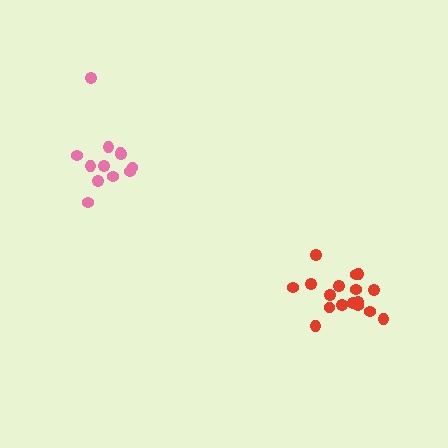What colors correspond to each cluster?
The clusters are colored: red, pink.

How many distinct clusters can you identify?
There are 2 distinct clusters.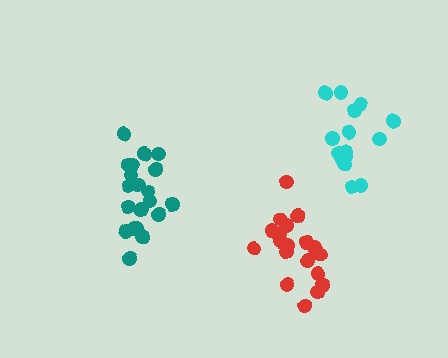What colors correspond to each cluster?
The clusters are colored: teal, cyan, red.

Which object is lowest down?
The red cluster is bottommost.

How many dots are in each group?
Group 1: 20 dots, Group 2: 17 dots, Group 3: 20 dots (57 total).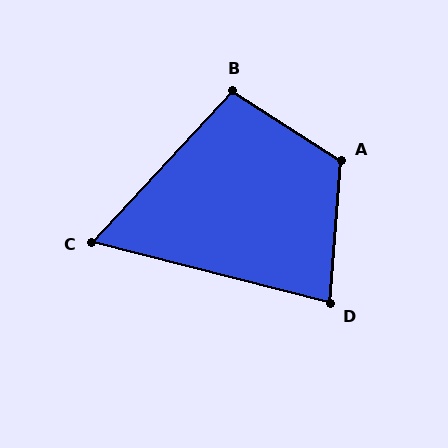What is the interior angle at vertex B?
Approximately 100 degrees (obtuse).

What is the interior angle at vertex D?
Approximately 80 degrees (acute).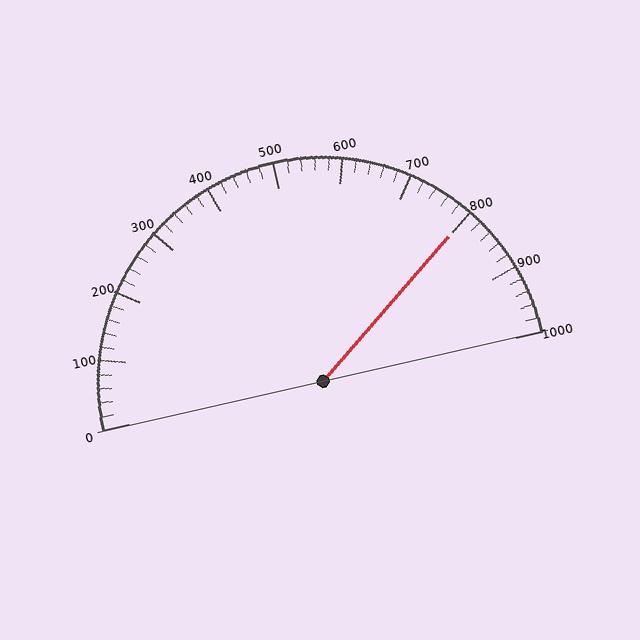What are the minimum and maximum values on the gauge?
The gauge ranges from 0 to 1000.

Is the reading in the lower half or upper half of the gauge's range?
The reading is in the upper half of the range (0 to 1000).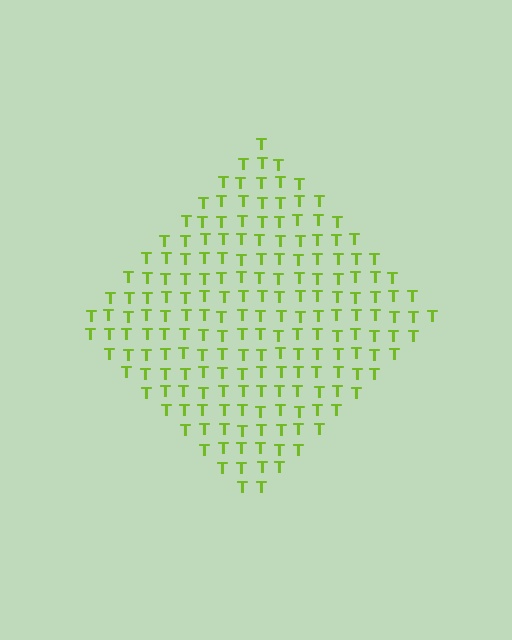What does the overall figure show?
The overall figure shows a diamond.